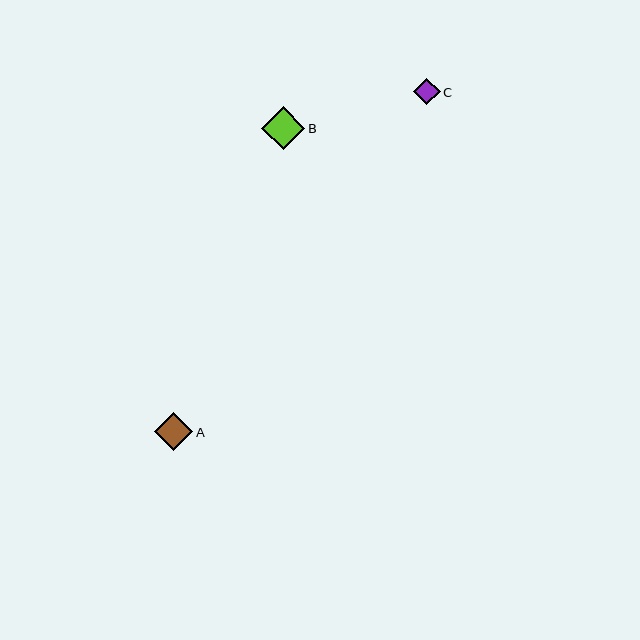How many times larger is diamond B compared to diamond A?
Diamond B is approximately 1.1 times the size of diamond A.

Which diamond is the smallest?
Diamond C is the smallest with a size of approximately 26 pixels.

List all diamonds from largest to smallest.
From largest to smallest: B, A, C.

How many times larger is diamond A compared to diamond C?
Diamond A is approximately 1.5 times the size of diamond C.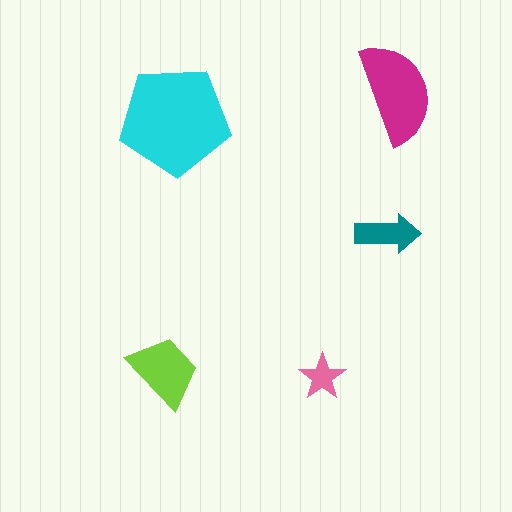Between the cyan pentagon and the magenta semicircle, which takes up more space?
The cyan pentagon.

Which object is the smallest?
The pink star.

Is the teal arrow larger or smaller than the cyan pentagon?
Smaller.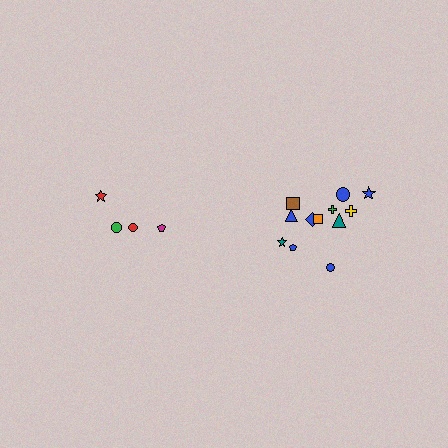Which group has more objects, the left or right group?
The right group.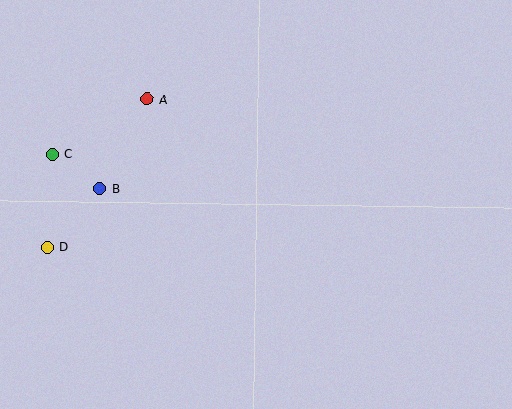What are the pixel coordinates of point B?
Point B is at (100, 189).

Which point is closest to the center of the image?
Point A at (147, 99) is closest to the center.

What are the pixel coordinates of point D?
Point D is at (48, 247).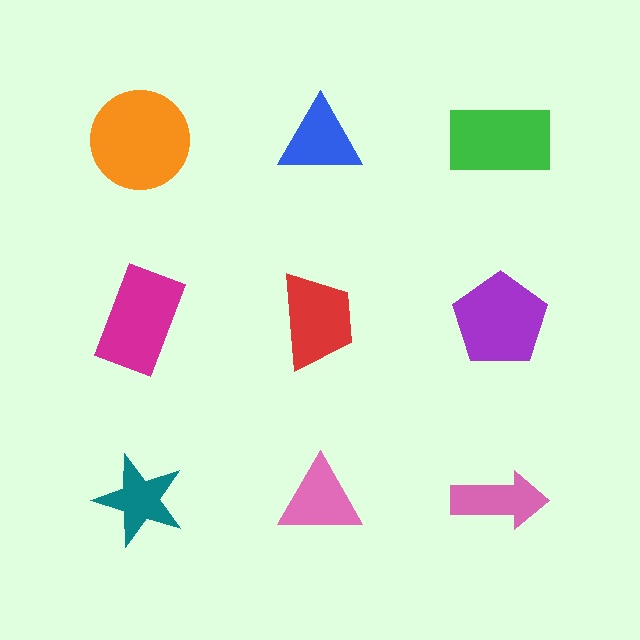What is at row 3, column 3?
A pink arrow.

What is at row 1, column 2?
A blue triangle.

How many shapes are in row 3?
3 shapes.